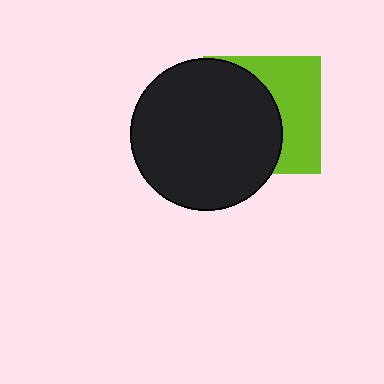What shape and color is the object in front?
The object in front is a black circle.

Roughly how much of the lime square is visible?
A small part of it is visible (roughly 44%).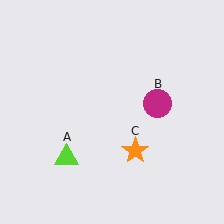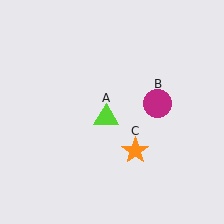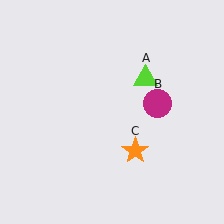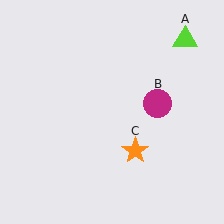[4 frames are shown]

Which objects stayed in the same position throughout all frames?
Magenta circle (object B) and orange star (object C) remained stationary.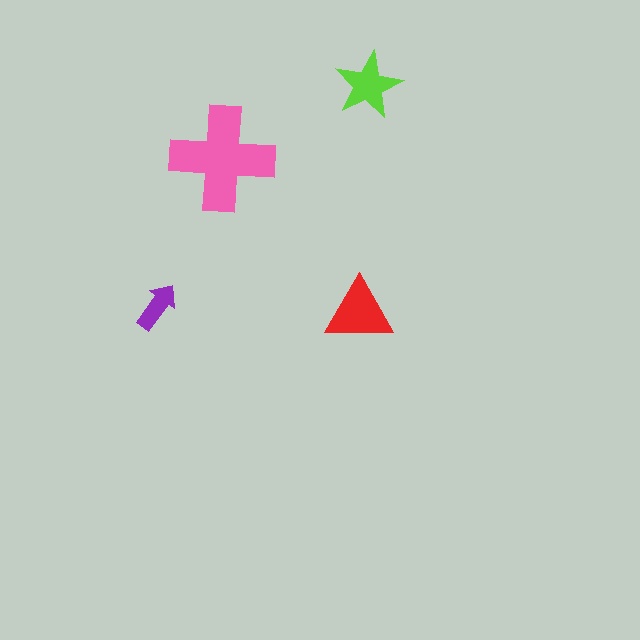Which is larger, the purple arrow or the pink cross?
The pink cross.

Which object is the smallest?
The purple arrow.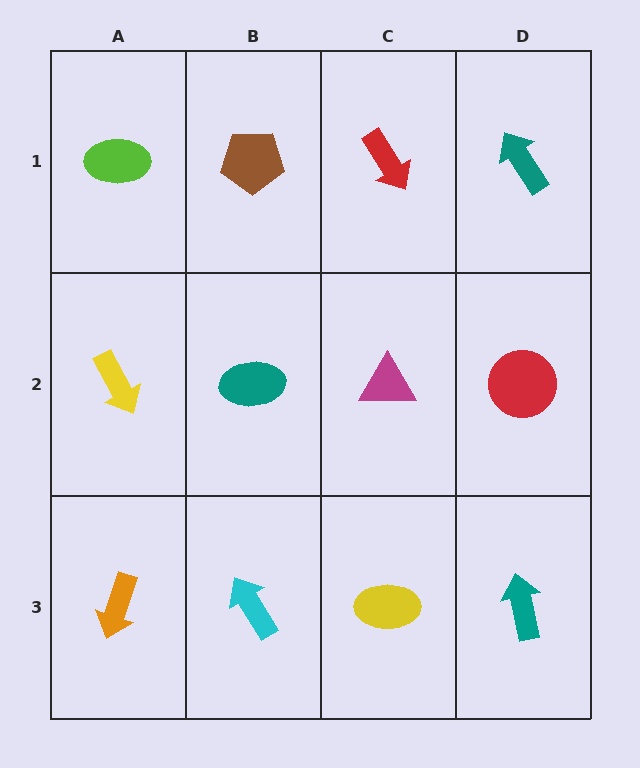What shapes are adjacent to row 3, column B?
A teal ellipse (row 2, column B), an orange arrow (row 3, column A), a yellow ellipse (row 3, column C).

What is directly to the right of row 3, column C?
A teal arrow.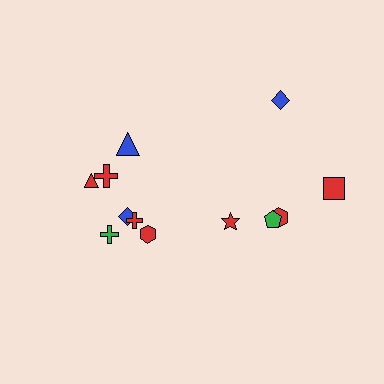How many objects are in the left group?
There are 7 objects.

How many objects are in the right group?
There are 5 objects.